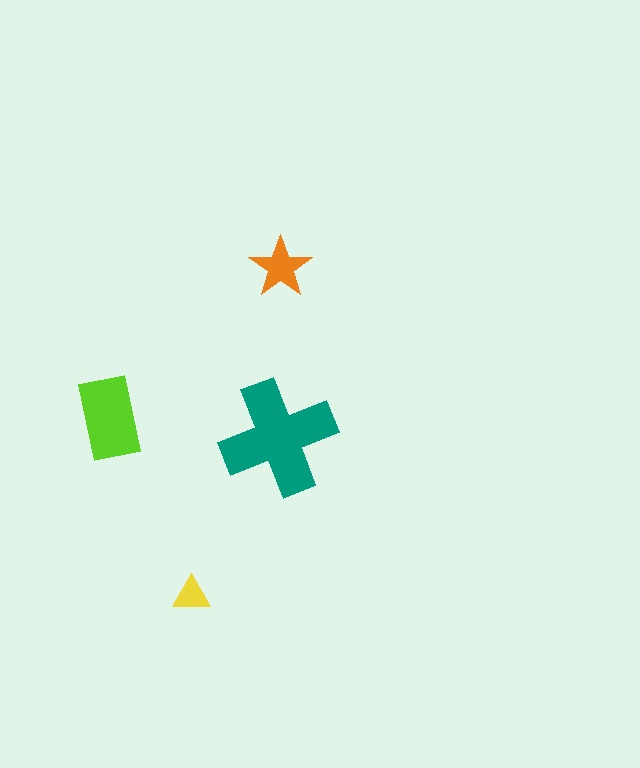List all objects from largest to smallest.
The teal cross, the lime rectangle, the orange star, the yellow triangle.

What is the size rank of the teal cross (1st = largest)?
1st.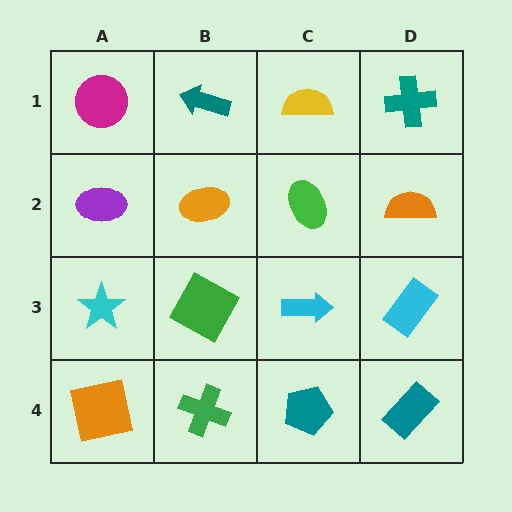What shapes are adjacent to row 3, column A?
A purple ellipse (row 2, column A), an orange square (row 4, column A), a green square (row 3, column B).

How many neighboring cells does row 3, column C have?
4.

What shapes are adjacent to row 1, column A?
A purple ellipse (row 2, column A), a teal arrow (row 1, column B).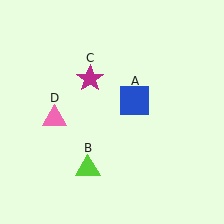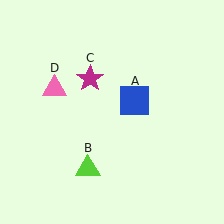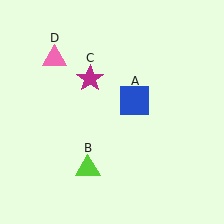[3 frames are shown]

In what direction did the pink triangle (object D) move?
The pink triangle (object D) moved up.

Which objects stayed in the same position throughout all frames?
Blue square (object A) and lime triangle (object B) and magenta star (object C) remained stationary.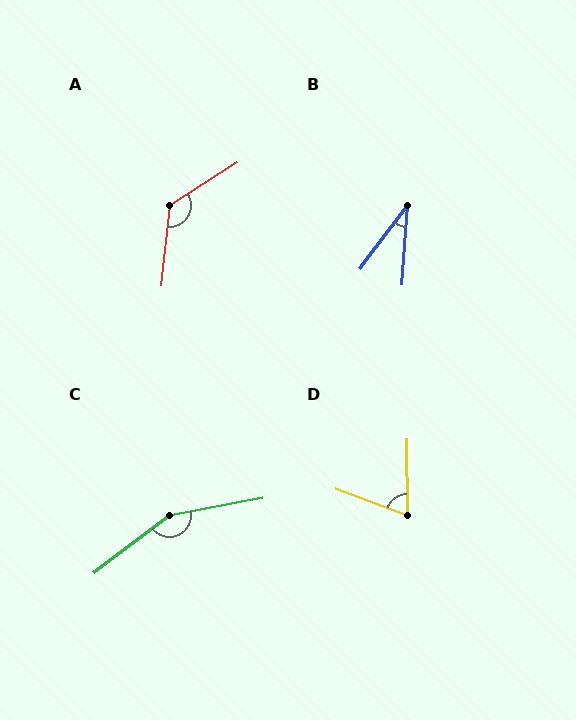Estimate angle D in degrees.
Approximately 69 degrees.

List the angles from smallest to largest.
B (33°), D (69°), A (128°), C (154°).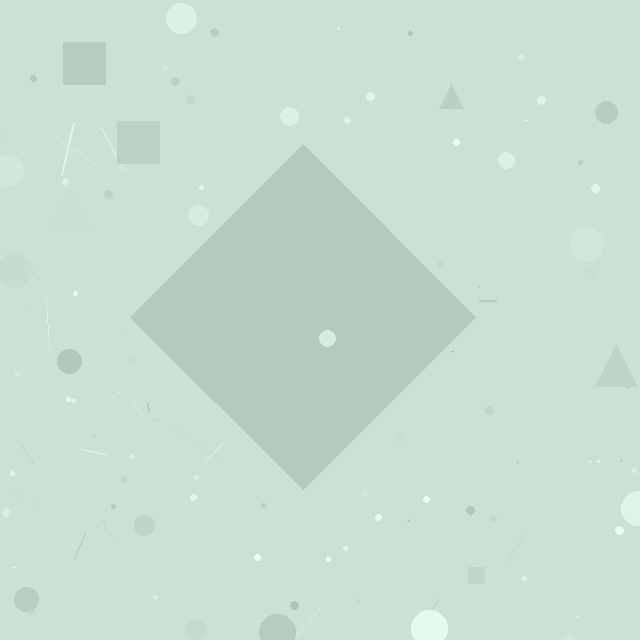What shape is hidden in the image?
A diamond is hidden in the image.